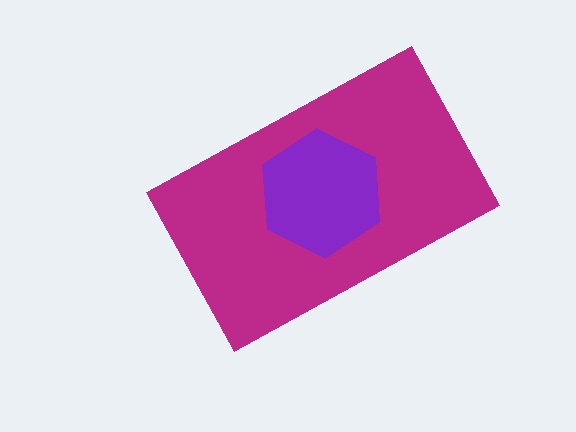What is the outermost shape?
The magenta rectangle.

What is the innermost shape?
The purple hexagon.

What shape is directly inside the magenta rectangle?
The purple hexagon.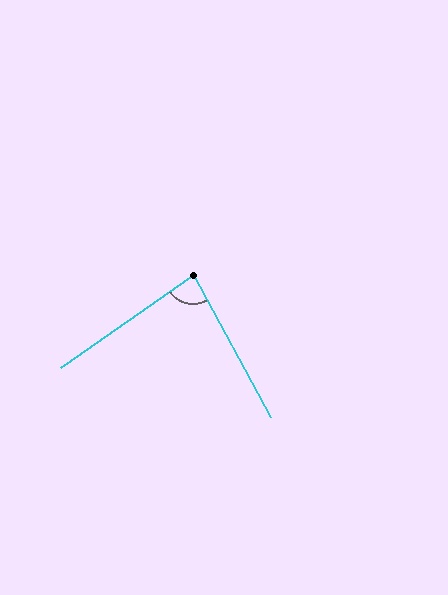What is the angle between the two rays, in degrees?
Approximately 84 degrees.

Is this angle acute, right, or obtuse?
It is acute.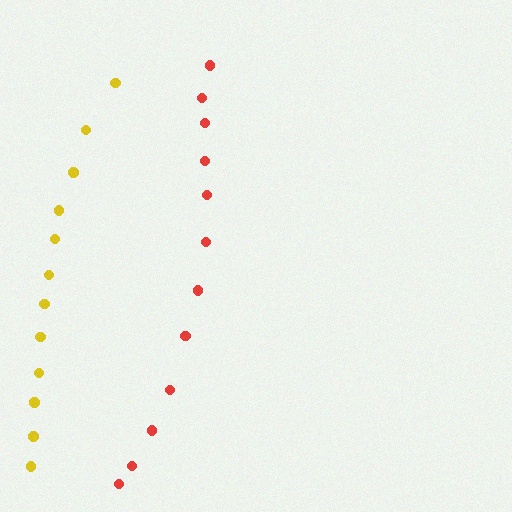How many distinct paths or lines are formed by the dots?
There are 2 distinct paths.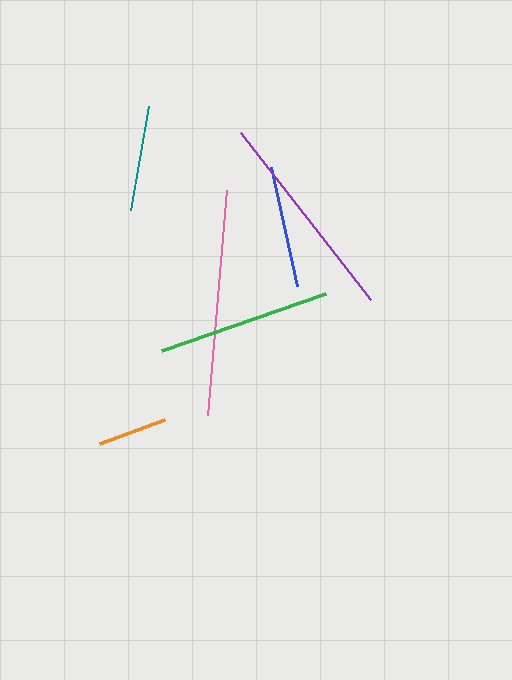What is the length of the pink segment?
The pink segment is approximately 226 pixels long.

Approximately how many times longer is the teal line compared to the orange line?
The teal line is approximately 1.5 times the length of the orange line.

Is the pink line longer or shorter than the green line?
The pink line is longer than the green line.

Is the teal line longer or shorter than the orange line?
The teal line is longer than the orange line.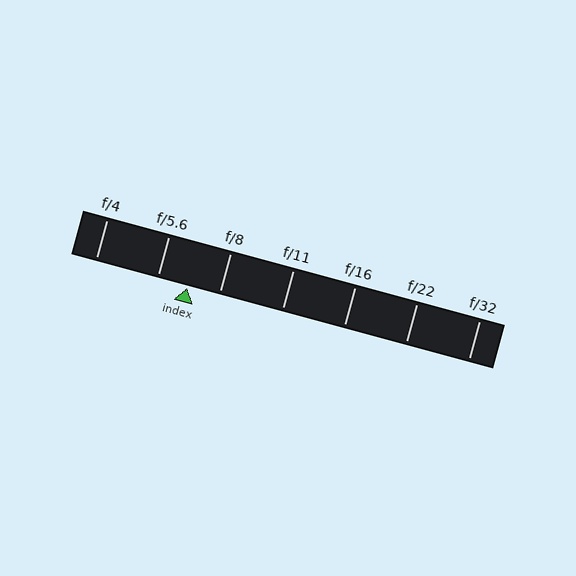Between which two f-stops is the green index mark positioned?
The index mark is between f/5.6 and f/8.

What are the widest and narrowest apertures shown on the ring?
The widest aperture shown is f/4 and the narrowest is f/32.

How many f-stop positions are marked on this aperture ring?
There are 7 f-stop positions marked.